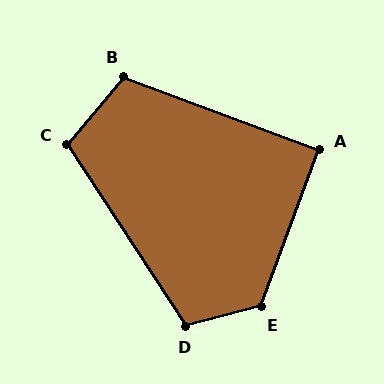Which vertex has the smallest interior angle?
A, at approximately 90 degrees.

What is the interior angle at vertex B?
Approximately 110 degrees (obtuse).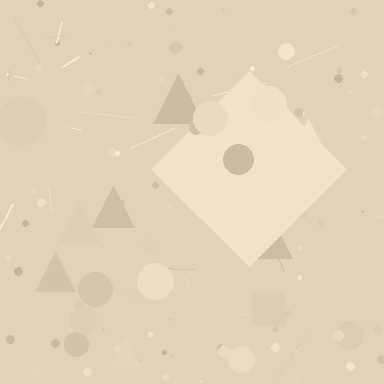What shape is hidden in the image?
A diamond is hidden in the image.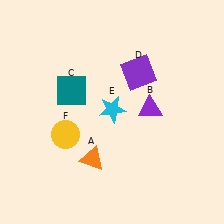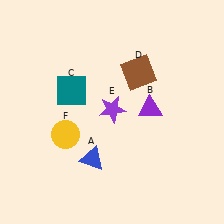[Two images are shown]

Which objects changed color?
A changed from orange to blue. D changed from purple to brown. E changed from cyan to purple.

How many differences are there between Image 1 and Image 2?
There are 3 differences between the two images.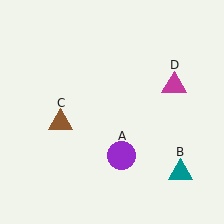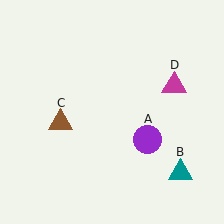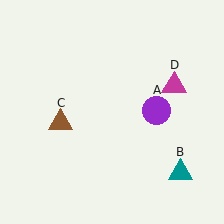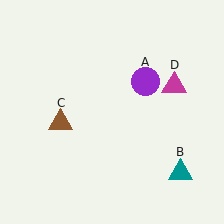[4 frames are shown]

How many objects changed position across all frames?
1 object changed position: purple circle (object A).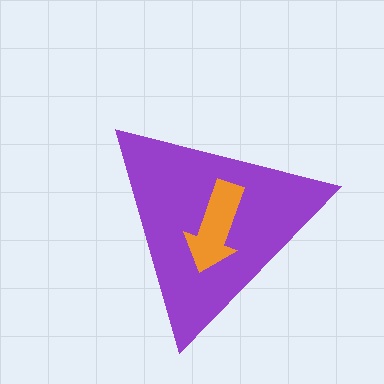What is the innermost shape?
The orange arrow.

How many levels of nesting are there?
2.